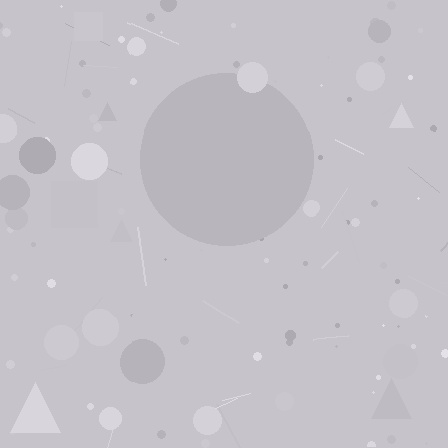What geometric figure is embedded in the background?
A circle is embedded in the background.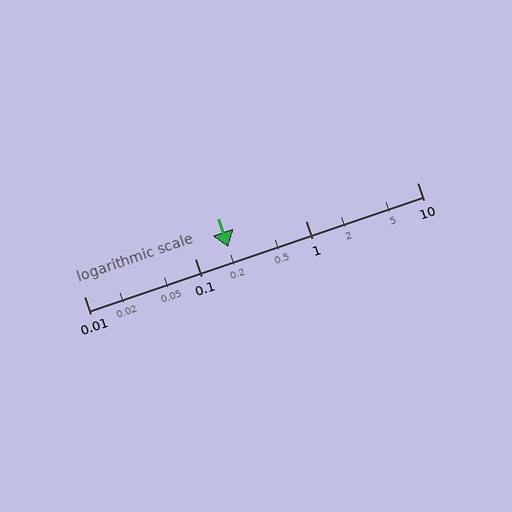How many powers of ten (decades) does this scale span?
The scale spans 3 decades, from 0.01 to 10.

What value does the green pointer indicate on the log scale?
The pointer indicates approximately 0.2.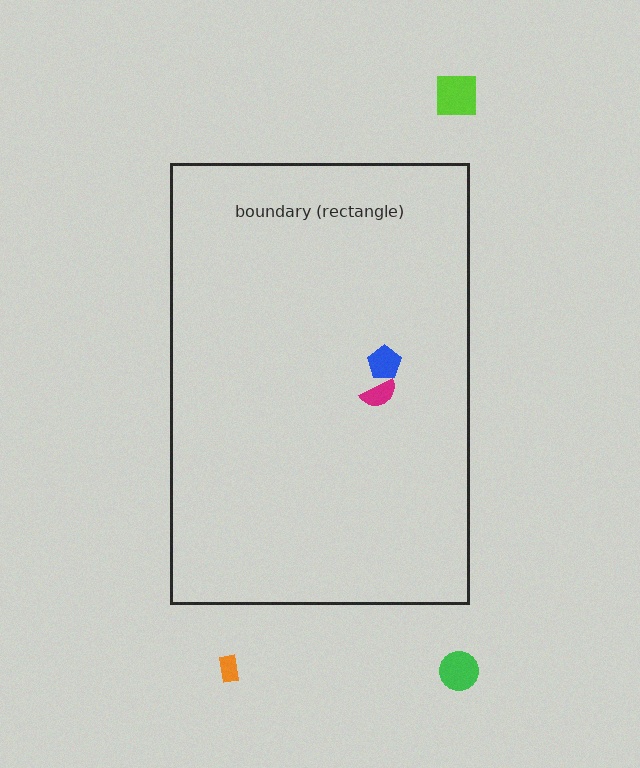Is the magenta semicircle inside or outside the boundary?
Inside.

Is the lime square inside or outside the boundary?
Outside.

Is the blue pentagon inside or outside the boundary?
Inside.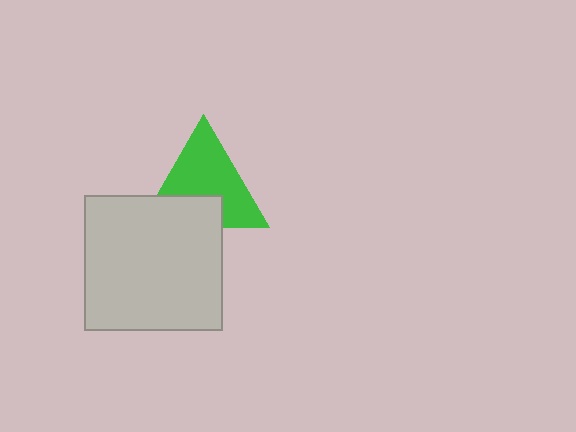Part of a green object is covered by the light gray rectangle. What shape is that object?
It is a triangle.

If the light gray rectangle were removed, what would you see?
You would see the complete green triangle.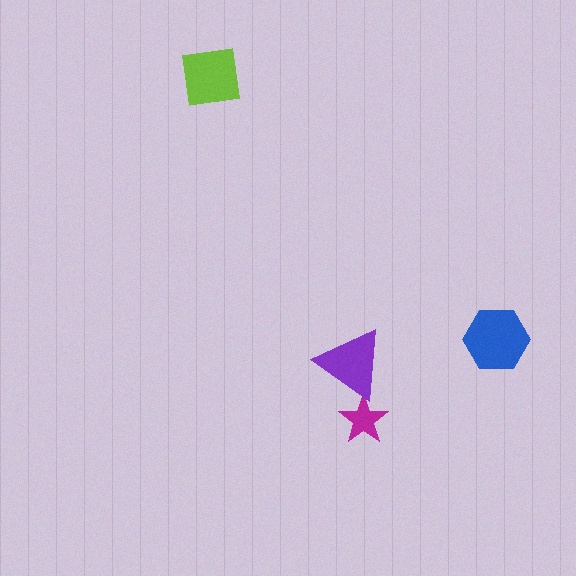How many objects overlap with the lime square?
0 objects overlap with the lime square.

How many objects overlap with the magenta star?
1 object overlaps with the magenta star.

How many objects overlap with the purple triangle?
1 object overlaps with the purple triangle.